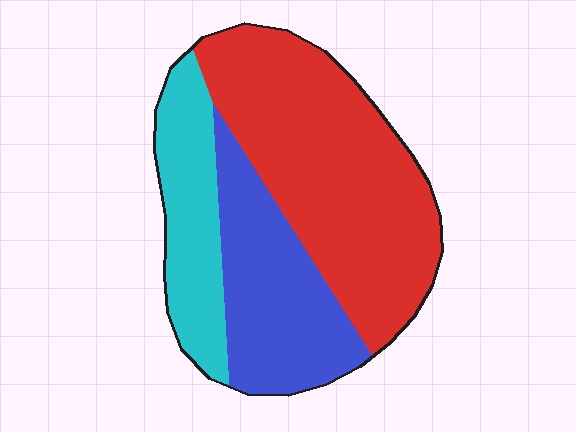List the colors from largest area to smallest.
From largest to smallest: red, blue, cyan.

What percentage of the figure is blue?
Blue takes up about one quarter (1/4) of the figure.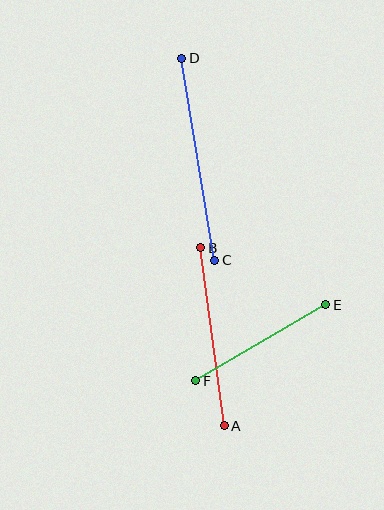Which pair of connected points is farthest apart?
Points C and D are farthest apart.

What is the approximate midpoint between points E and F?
The midpoint is at approximately (261, 343) pixels.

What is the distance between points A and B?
The distance is approximately 179 pixels.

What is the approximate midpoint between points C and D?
The midpoint is at approximately (198, 159) pixels.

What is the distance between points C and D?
The distance is approximately 205 pixels.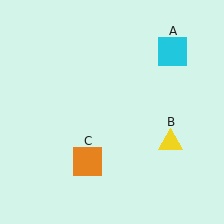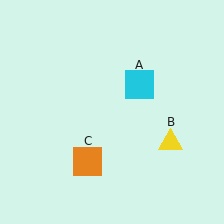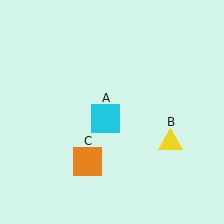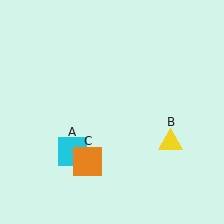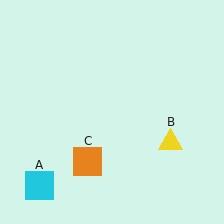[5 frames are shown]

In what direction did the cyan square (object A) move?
The cyan square (object A) moved down and to the left.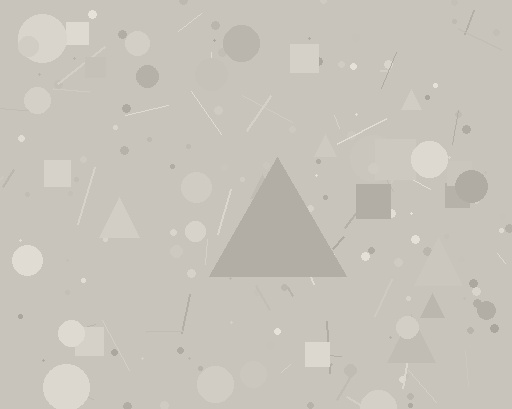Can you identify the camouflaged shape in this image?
The camouflaged shape is a triangle.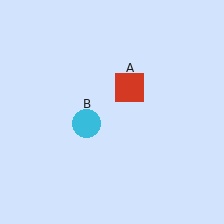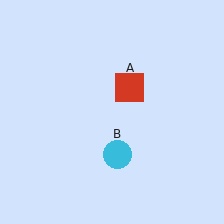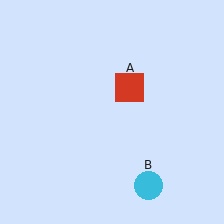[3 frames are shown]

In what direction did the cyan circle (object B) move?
The cyan circle (object B) moved down and to the right.